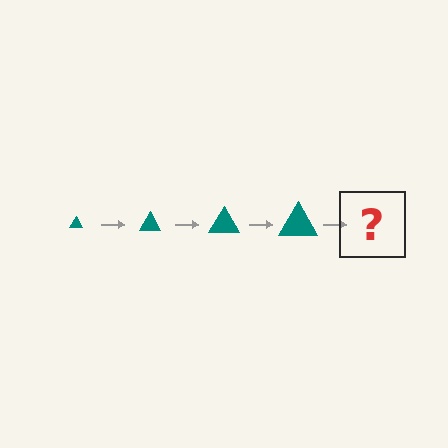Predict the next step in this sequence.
The next step is a teal triangle, larger than the previous one.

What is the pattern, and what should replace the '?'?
The pattern is that the triangle gets progressively larger each step. The '?' should be a teal triangle, larger than the previous one.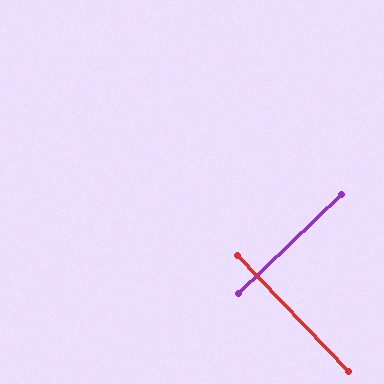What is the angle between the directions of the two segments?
Approximately 90 degrees.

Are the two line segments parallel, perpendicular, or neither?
Perpendicular — they meet at approximately 90°.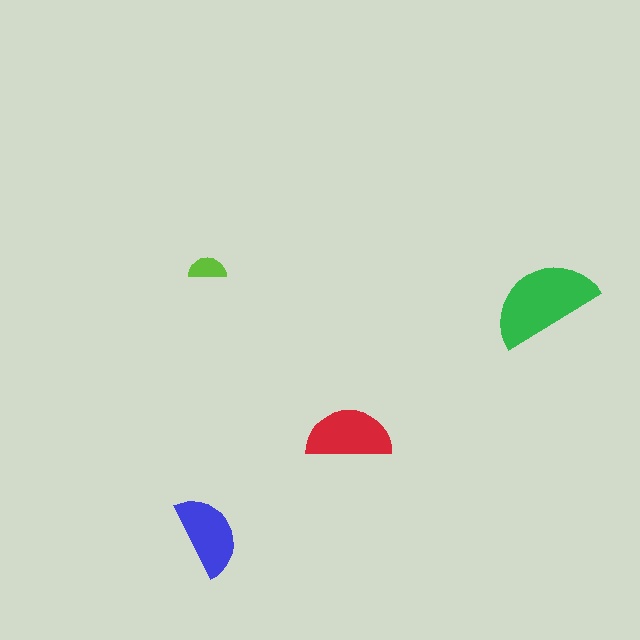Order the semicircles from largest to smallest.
the green one, the red one, the blue one, the lime one.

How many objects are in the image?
There are 4 objects in the image.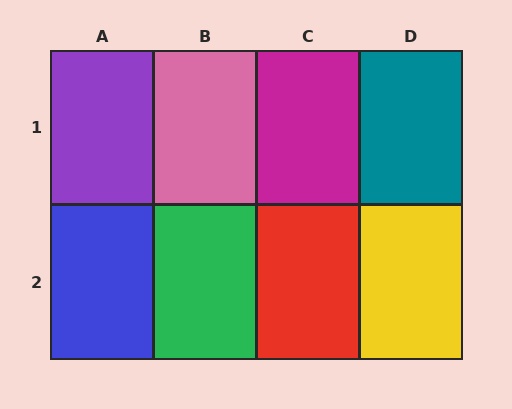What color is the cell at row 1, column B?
Pink.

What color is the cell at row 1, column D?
Teal.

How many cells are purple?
1 cell is purple.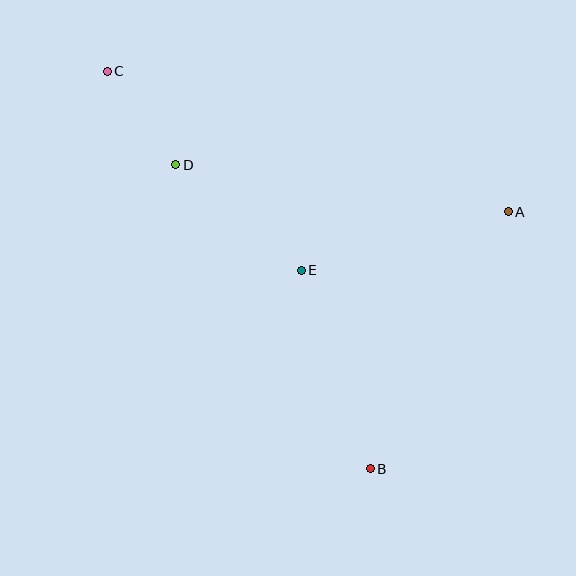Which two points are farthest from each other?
Points B and C are farthest from each other.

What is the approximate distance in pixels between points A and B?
The distance between A and B is approximately 291 pixels.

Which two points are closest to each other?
Points C and D are closest to each other.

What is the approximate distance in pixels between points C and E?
The distance between C and E is approximately 278 pixels.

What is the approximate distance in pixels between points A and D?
The distance between A and D is approximately 336 pixels.